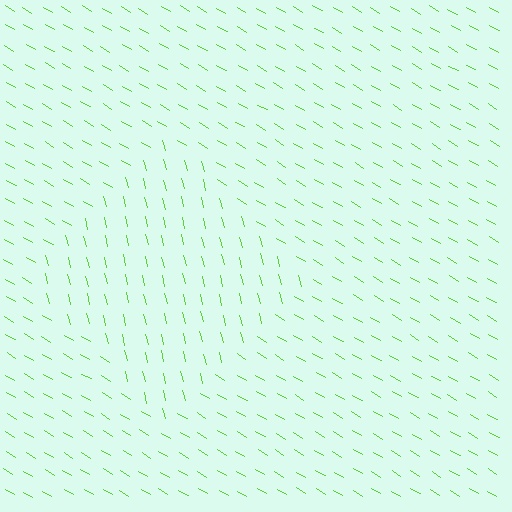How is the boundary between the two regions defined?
The boundary is defined purely by a change in line orientation (approximately 45 degrees difference). All lines are the same color and thickness.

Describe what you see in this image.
The image is filled with small lime line segments. A diamond region in the image has lines oriented differently from the surrounding lines, creating a visible texture boundary.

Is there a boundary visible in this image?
Yes, there is a texture boundary formed by a change in line orientation.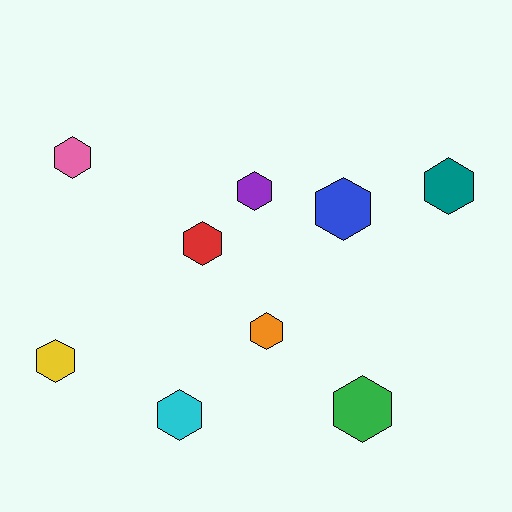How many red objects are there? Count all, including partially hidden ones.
There is 1 red object.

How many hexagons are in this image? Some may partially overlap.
There are 9 hexagons.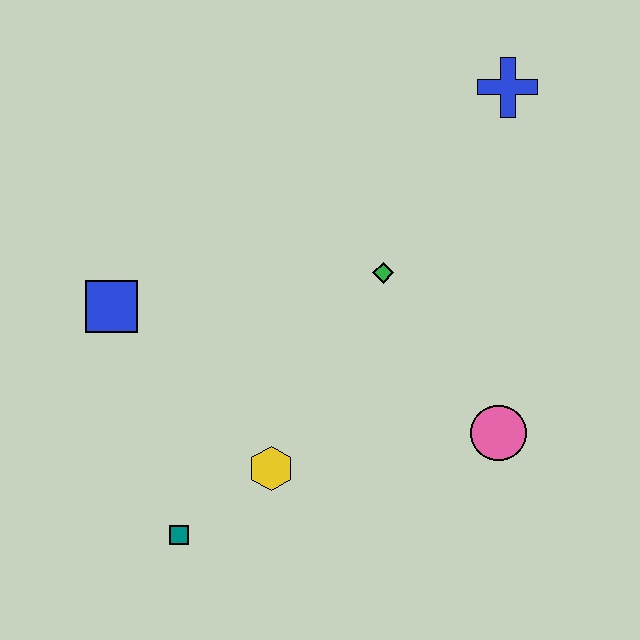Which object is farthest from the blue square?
The blue cross is farthest from the blue square.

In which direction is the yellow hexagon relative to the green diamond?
The yellow hexagon is below the green diamond.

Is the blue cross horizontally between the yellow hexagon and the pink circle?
No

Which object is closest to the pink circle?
The green diamond is closest to the pink circle.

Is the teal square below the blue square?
Yes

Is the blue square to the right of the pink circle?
No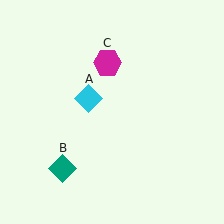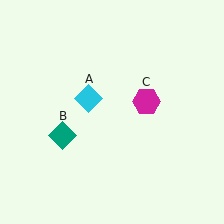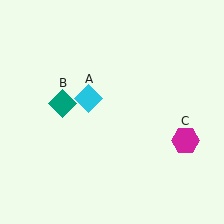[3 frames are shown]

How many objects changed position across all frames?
2 objects changed position: teal diamond (object B), magenta hexagon (object C).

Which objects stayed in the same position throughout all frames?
Cyan diamond (object A) remained stationary.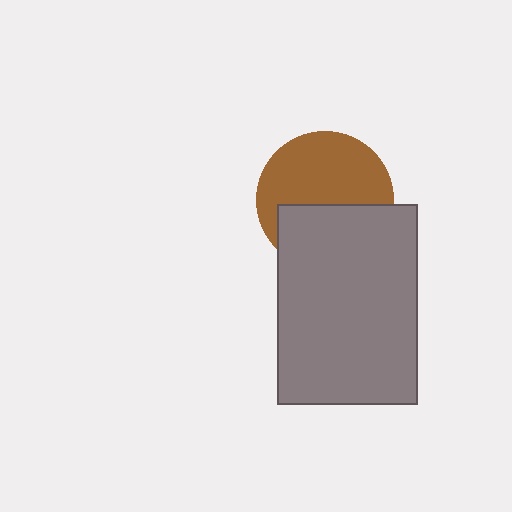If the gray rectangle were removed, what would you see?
You would see the complete brown circle.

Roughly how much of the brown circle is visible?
About half of it is visible (roughly 58%).